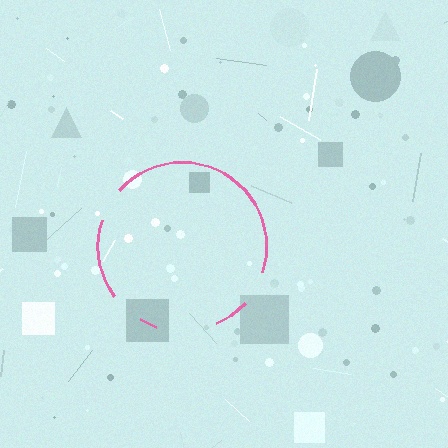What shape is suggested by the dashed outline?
The dashed outline suggests a circle.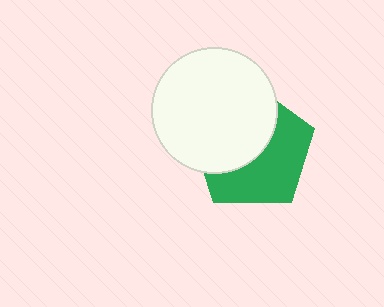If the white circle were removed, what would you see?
You would see the complete green pentagon.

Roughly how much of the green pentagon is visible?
About half of it is visible (roughly 51%).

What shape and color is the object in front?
The object in front is a white circle.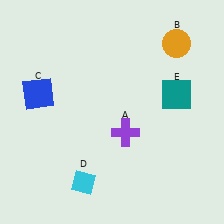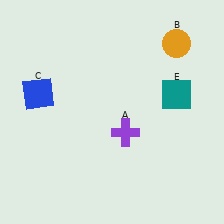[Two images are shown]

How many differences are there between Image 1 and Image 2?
There is 1 difference between the two images.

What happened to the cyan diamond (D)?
The cyan diamond (D) was removed in Image 2. It was in the bottom-left area of Image 1.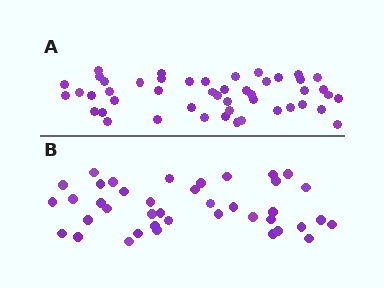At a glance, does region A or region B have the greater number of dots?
Region A (the top region) has more dots.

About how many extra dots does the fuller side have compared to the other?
Region A has roughly 8 or so more dots than region B.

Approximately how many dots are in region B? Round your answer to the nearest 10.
About 40 dots.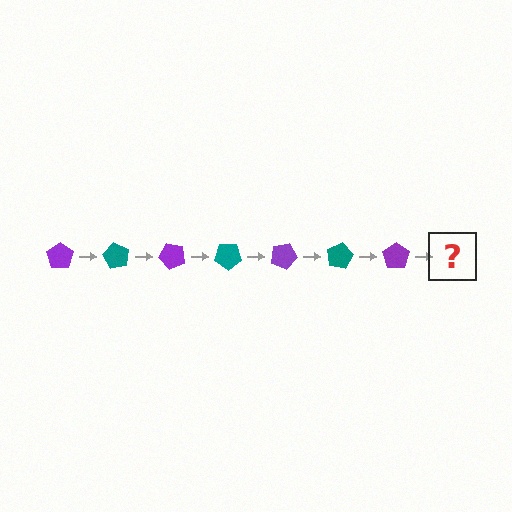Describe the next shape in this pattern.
It should be a teal pentagon, rotated 420 degrees from the start.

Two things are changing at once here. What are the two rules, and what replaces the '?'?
The two rules are that it rotates 60 degrees each step and the color cycles through purple and teal. The '?' should be a teal pentagon, rotated 420 degrees from the start.